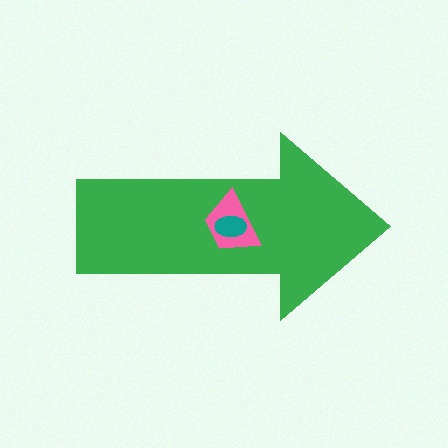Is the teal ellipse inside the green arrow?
Yes.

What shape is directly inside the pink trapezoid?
The teal ellipse.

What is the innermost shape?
The teal ellipse.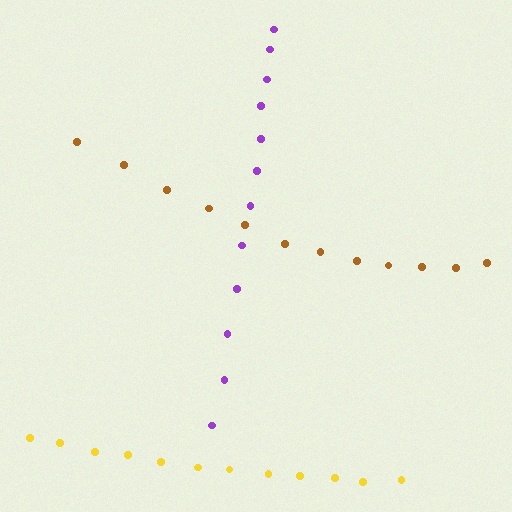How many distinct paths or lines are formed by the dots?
There are 3 distinct paths.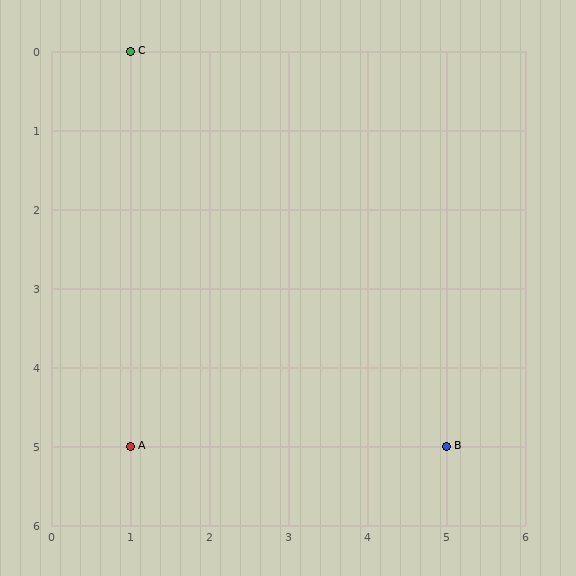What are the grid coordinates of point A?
Point A is at grid coordinates (1, 5).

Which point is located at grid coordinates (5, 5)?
Point B is at (5, 5).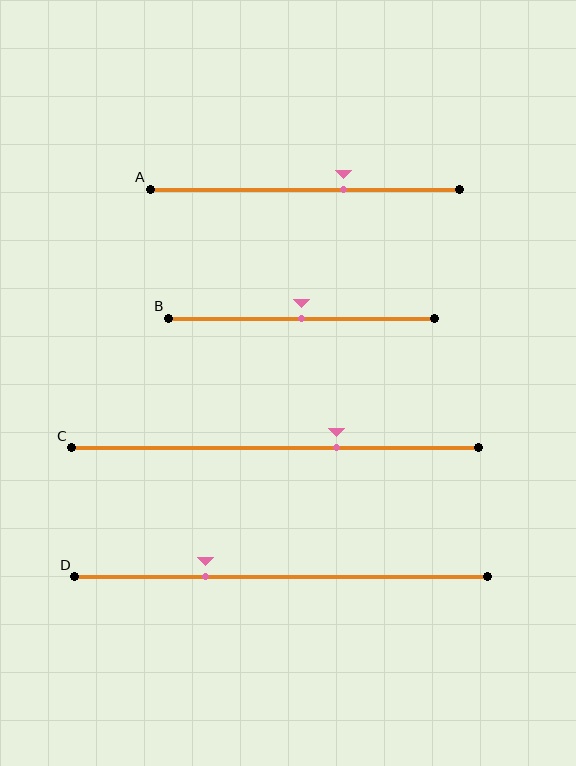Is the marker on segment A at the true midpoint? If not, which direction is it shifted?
No, the marker on segment A is shifted to the right by about 12% of the segment length.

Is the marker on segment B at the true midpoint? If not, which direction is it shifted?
Yes, the marker on segment B is at the true midpoint.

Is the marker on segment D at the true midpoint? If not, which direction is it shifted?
No, the marker on segment D is shifted to the left by about 18% of the segment length.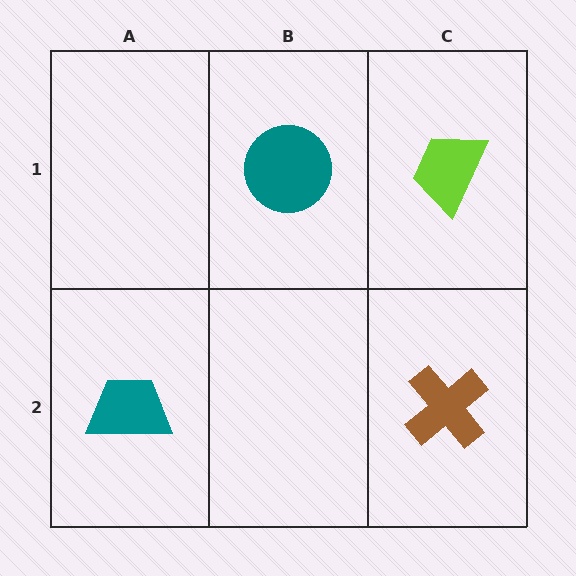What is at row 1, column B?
A teal circle.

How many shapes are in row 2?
2 shapes.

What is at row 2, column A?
A teal trapezoid.